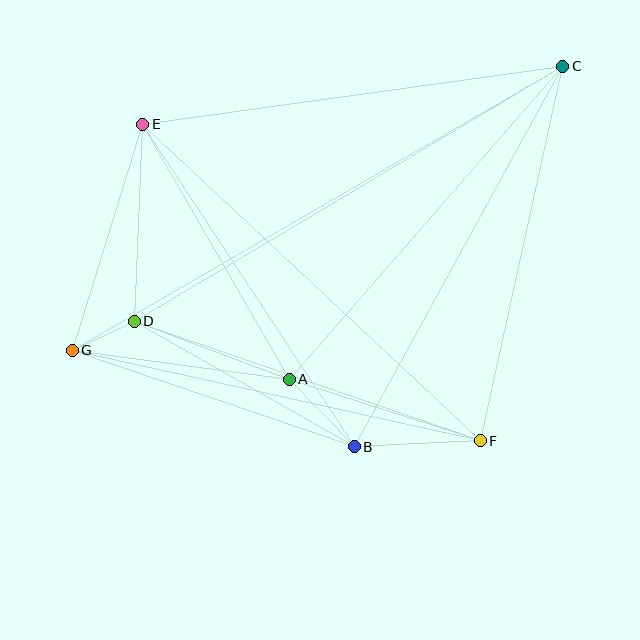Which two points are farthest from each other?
Points C and G are farthest from each other.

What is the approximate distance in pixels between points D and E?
The distance between D and E is approximately 198 pixels.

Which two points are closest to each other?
Points D and G are closest to each other.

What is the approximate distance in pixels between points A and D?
The distance between A and D is approximately 165 pixels.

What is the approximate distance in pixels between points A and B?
The distance between A and B is approximately 94 pixels.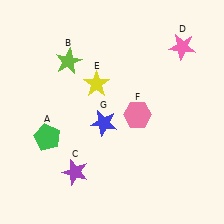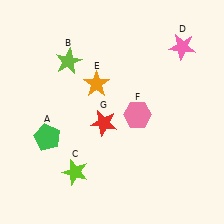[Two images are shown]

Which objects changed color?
C changed from purple to lime. E changed from yellow to orange. G changed from blue to red.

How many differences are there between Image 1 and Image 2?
There are 3 differences between the two images.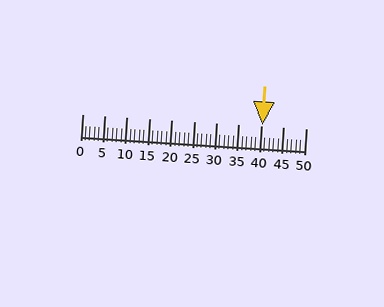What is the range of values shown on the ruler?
The ruler shows values from 0 to 50.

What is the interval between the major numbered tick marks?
The major tick marks are spaced 5 units apart.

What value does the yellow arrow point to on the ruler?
The yellow arrow points to approximately 40.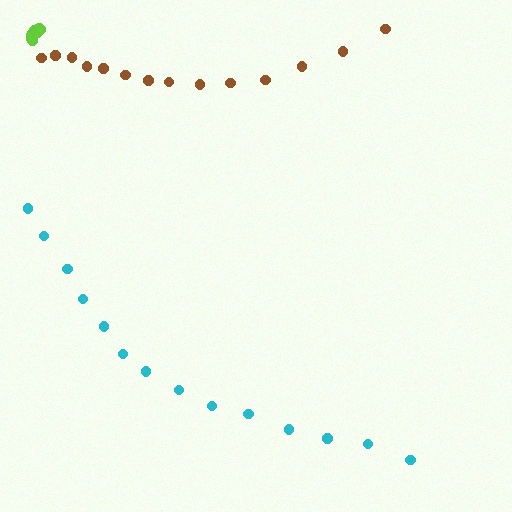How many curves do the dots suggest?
There are 3 distinct paths.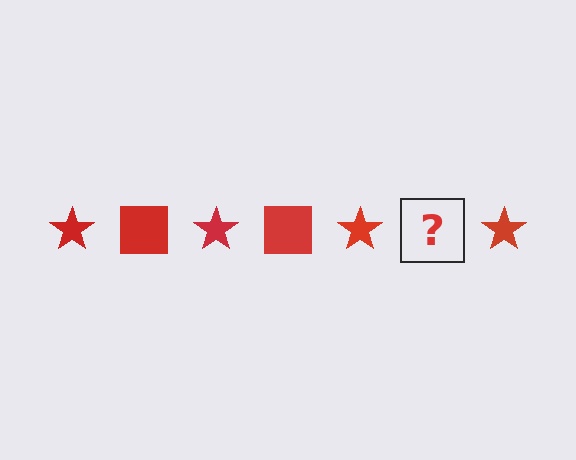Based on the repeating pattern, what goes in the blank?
The blank should be a red square.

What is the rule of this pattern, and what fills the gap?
The rule is that the pattern cycles through star, square shapes in red. The gap should be filled with a red square.